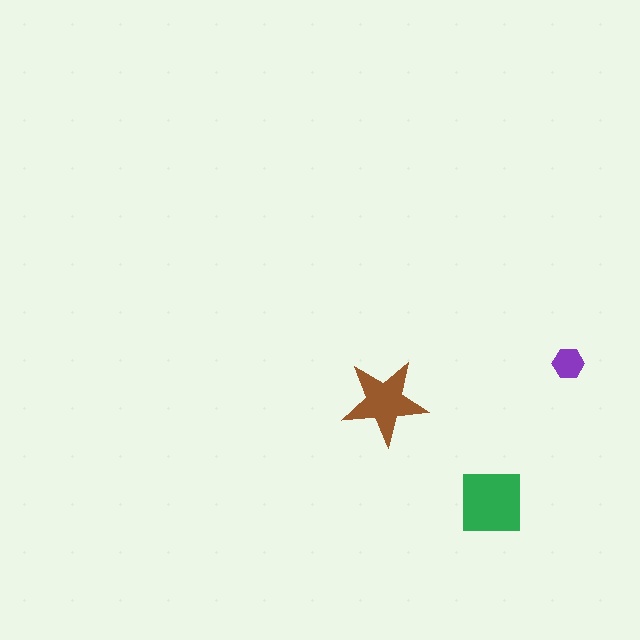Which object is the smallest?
The purple hexagon.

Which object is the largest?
The green square.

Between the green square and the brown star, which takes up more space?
The green square.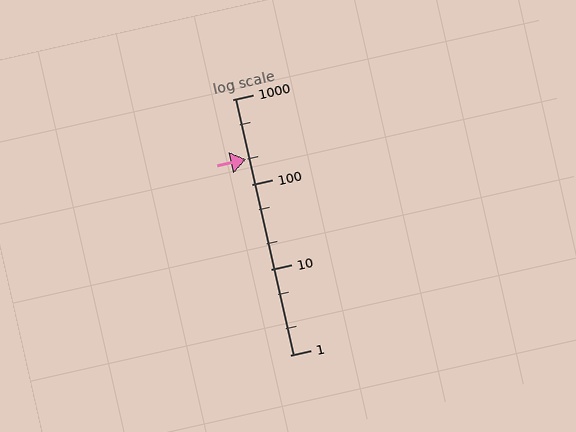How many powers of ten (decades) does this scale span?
The scale spans 3 decades, from 1 to 1000.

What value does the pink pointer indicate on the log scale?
The pointer indicates approximately 200.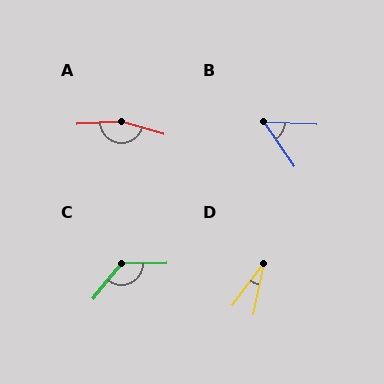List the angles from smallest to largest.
D (25°), B (53°), C (130°), A (160°).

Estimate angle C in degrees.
Approximately 130 degrees.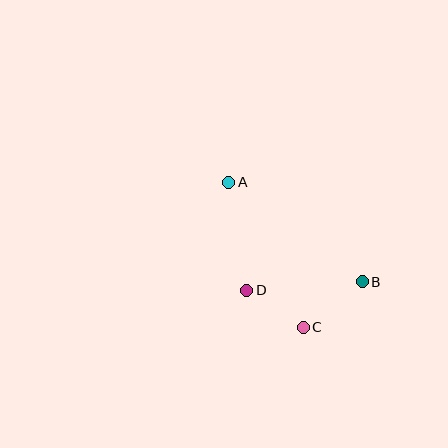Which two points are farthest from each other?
Points A and B are farthest from each other.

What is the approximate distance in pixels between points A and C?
The distance between A and C is approximately 163 pixels.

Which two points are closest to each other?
Points C and D are closest to each other.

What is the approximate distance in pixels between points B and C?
The distance between B and C is approximately 75 pixels.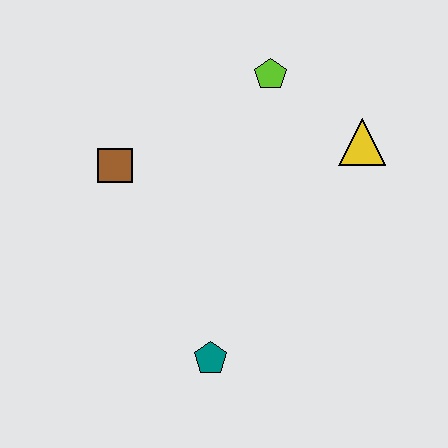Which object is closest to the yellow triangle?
The lime pentagon is closest to the yellow triangle.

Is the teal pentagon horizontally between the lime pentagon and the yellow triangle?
No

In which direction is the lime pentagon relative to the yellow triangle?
The lime pentagon is to the left of the yellow triangle.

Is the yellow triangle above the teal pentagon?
Yes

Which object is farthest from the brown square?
The yellow triangle is farthest from the brown square.